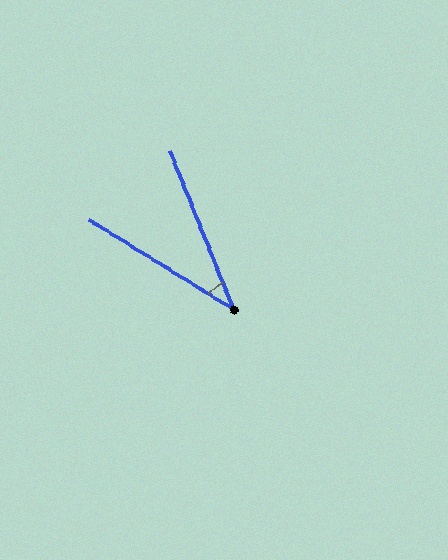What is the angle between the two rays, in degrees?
Approximately 37 degrees.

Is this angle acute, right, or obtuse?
It is acute.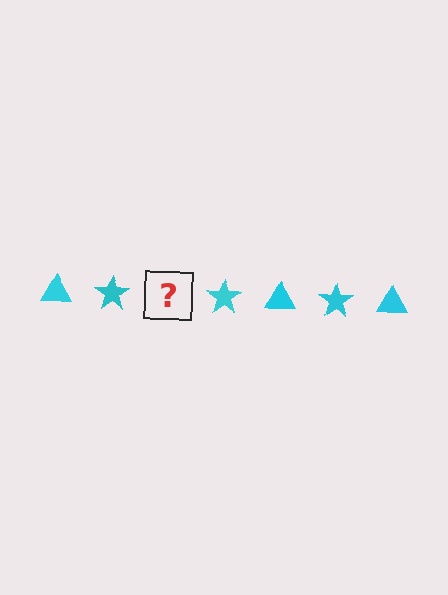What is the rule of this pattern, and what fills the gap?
The rule is that the pattern cycles through triangle, star shapes in cyan. The gap should be filled with a cyan triangle.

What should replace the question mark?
The question mark should be replaced with a cyan triangle.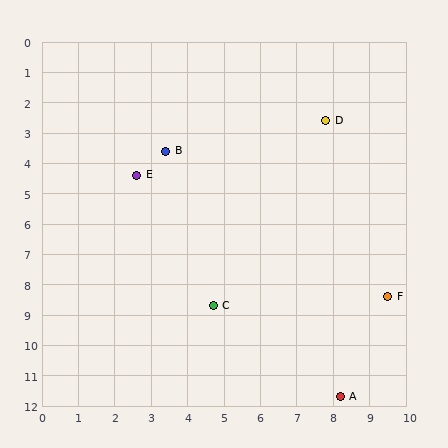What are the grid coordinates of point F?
Point F is at approximately (9.5, 8.4).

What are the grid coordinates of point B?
Point B is at approximately (3.4, 3.6).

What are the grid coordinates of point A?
Point A is at approximately (8.2, 11.7).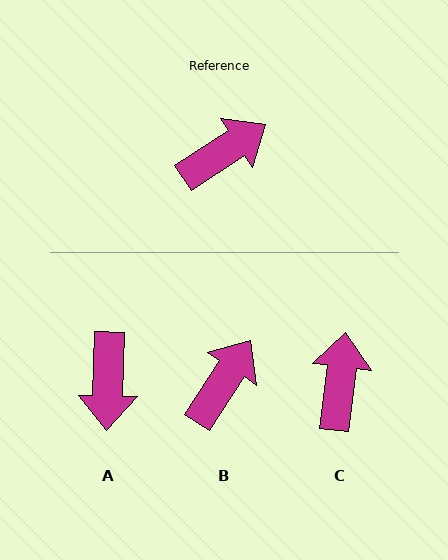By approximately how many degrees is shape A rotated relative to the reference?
Approximately 125 degrees clockwise.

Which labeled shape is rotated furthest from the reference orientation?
A, about 125 degrees away.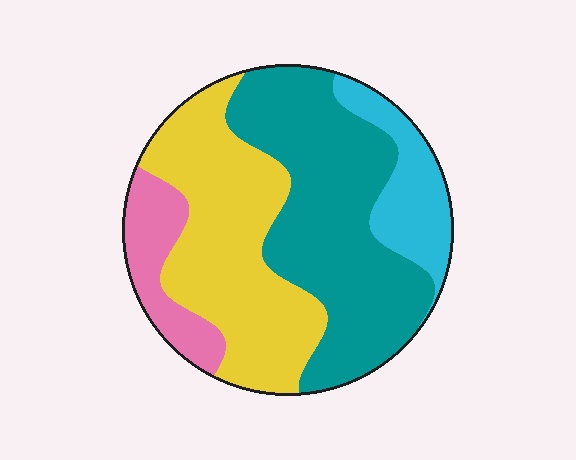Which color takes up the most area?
Teal, at roughly 40%.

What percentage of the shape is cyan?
Cyan covers about 15% of the shape.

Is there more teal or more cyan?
Teal.